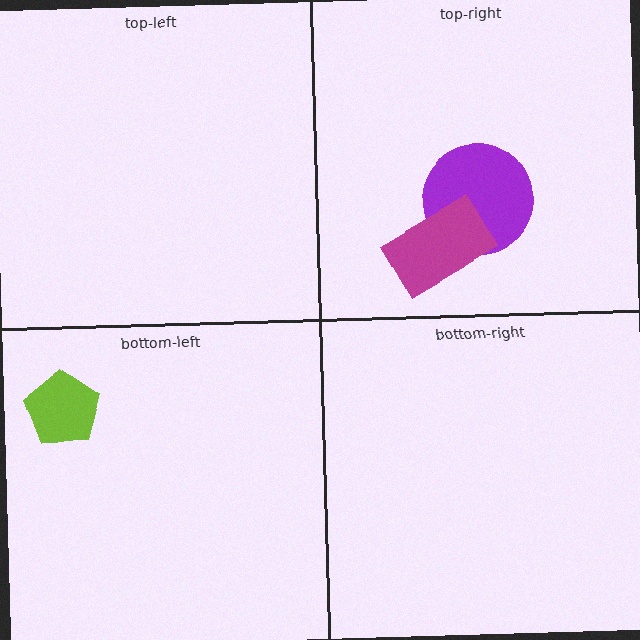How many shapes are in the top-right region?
2.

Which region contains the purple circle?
The top-right region.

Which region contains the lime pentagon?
The bottom-left region.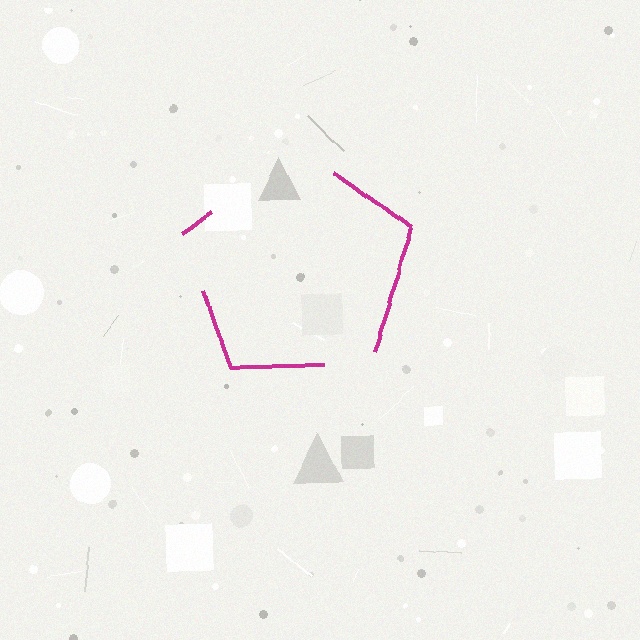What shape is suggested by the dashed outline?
The dashed outline suggests a pentagon.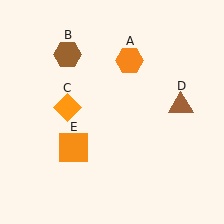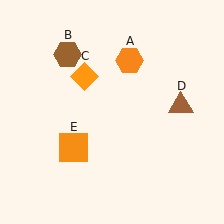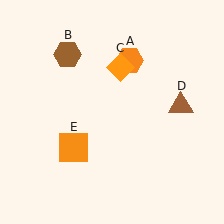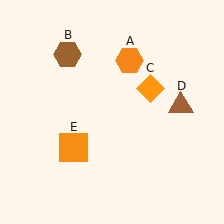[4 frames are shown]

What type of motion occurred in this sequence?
The orange diamond (object C) rotated clockwise around the center of the scene.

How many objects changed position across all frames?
1 object changed position: orange diamond (object C).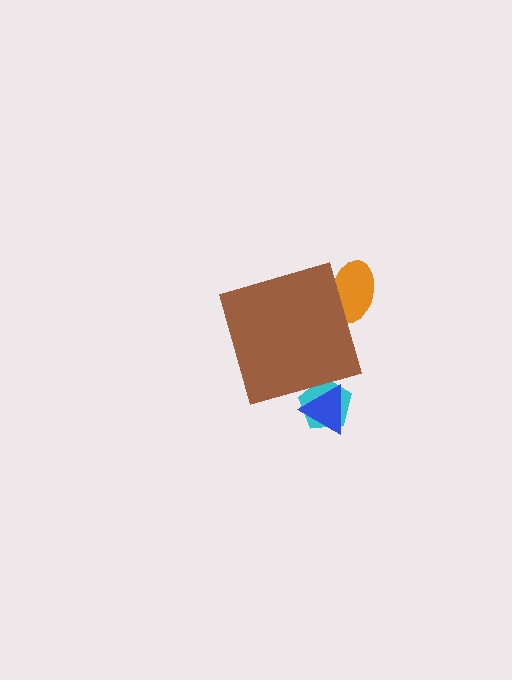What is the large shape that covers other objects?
A brown diamond.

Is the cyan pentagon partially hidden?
Yes, the cyan pentagon is partially hidden behind the brown diamond.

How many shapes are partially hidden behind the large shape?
3 shapes are partially hidden.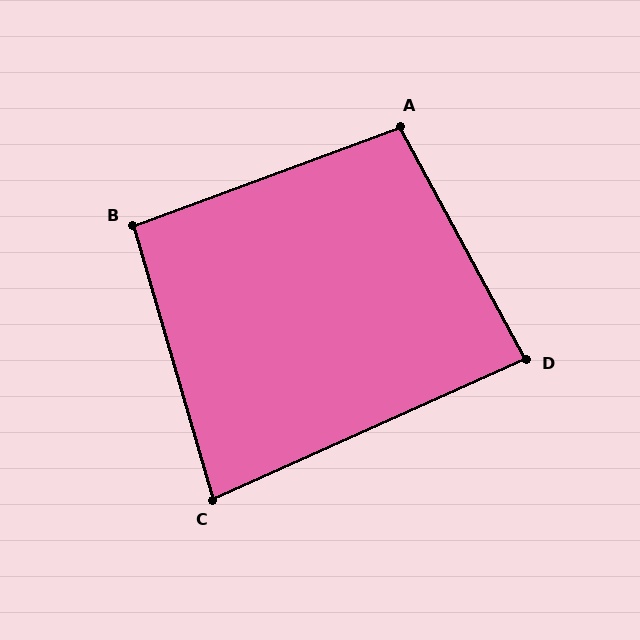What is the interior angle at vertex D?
Approximately 86 degrees (approximately right).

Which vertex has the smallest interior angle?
C, at approximately 82 degrees.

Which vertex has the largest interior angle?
A, at approximately 98 degrees.